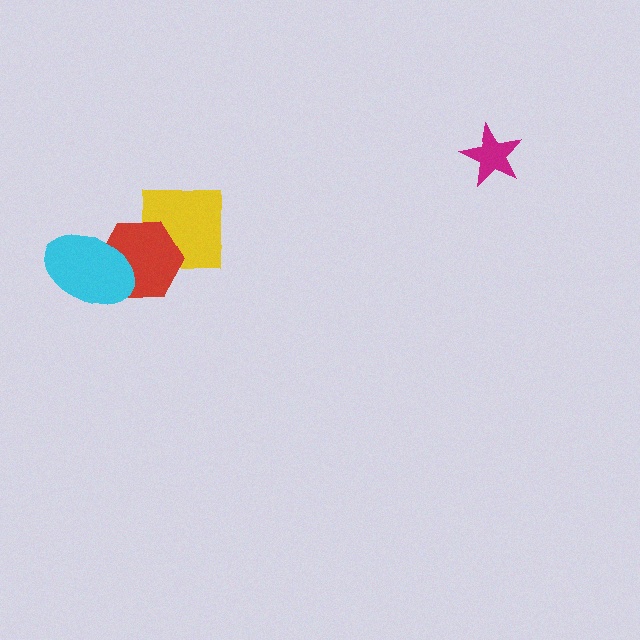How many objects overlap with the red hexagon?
2 objects overlap with the red hexagon.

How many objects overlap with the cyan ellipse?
1 object overlaps with the cyan ellipse.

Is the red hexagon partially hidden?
Yes, it is partially covered by another shape.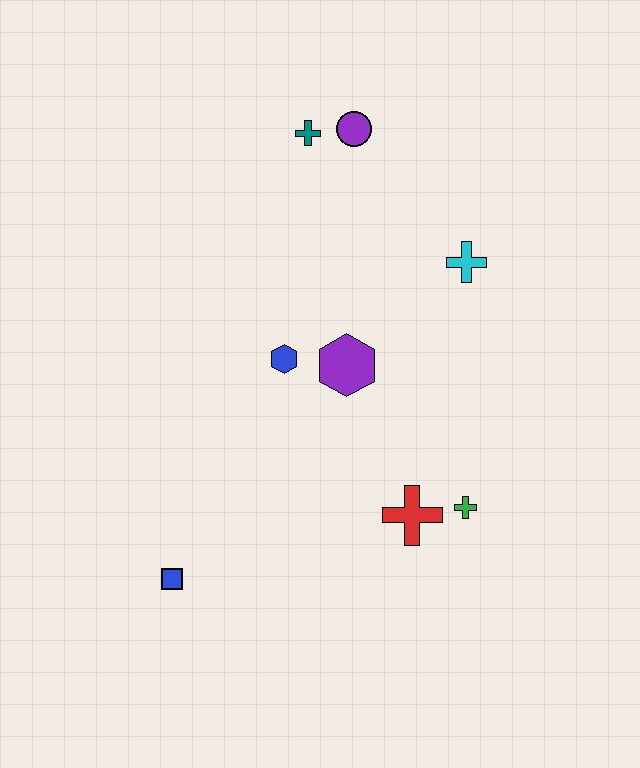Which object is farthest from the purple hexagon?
The blue square is farthest from the purple hexagon.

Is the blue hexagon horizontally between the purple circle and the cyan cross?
No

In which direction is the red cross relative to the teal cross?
The red cross is below the teal cross.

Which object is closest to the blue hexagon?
The purple hexagon is closest to the blue hexagon.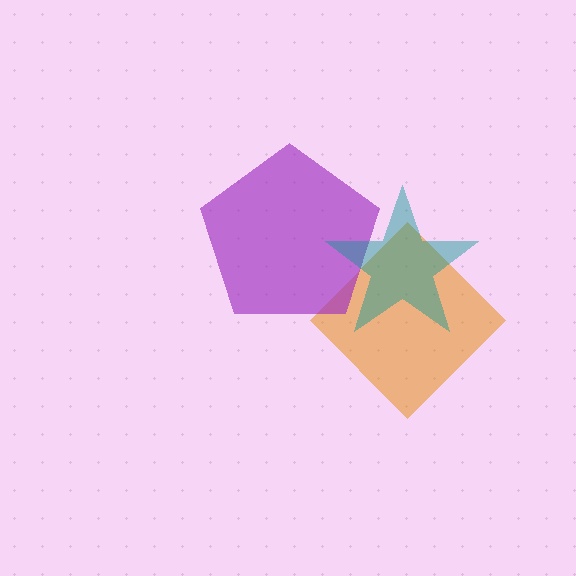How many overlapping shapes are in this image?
There are 3 overlapping shapes in the image.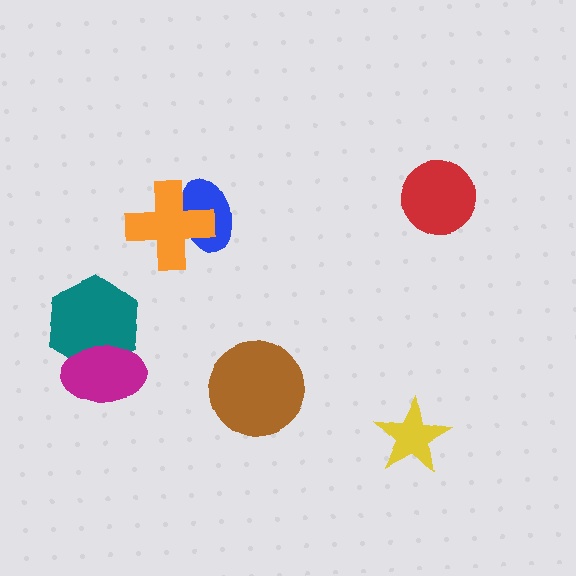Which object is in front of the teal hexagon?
The magenta ellipse is in front of the teal hexagon.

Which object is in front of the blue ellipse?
The orange cross is in front of the blue ellipse.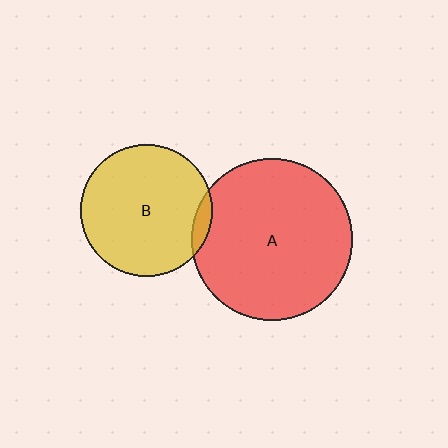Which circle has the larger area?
Circle A (red).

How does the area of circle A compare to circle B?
Approximately 1.5 times.